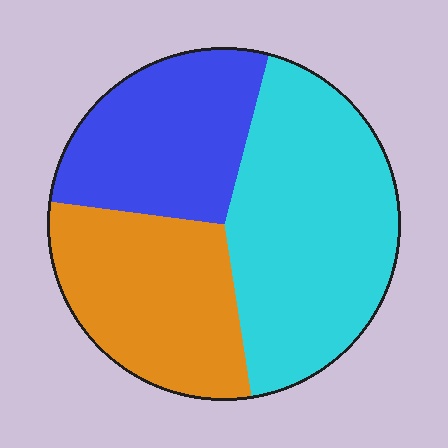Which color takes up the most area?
Cyan, at roughly 45%.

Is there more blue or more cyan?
Cyan.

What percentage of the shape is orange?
Orange takes up about one third (1/3) of the shape.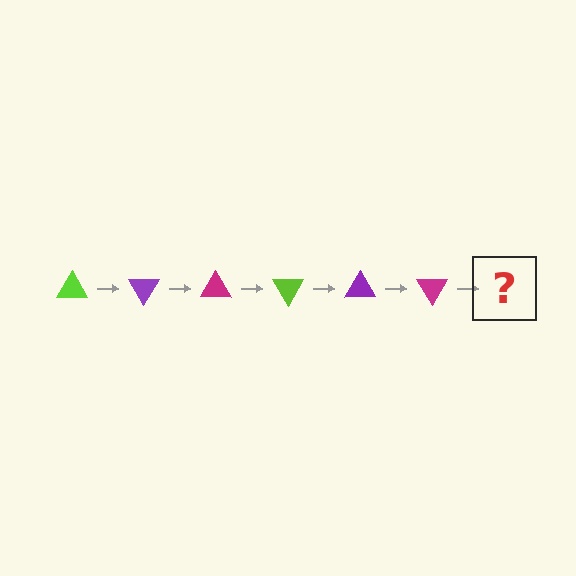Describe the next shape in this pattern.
It should be a lime triangle, rotated 360 degrees from the start.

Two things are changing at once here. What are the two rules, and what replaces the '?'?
The two rules are that it rotates 60 degrees each step and the color cycles through lime, purple, and magenta. The '?' should be a lime triangle, rotated 360 degrees from the start.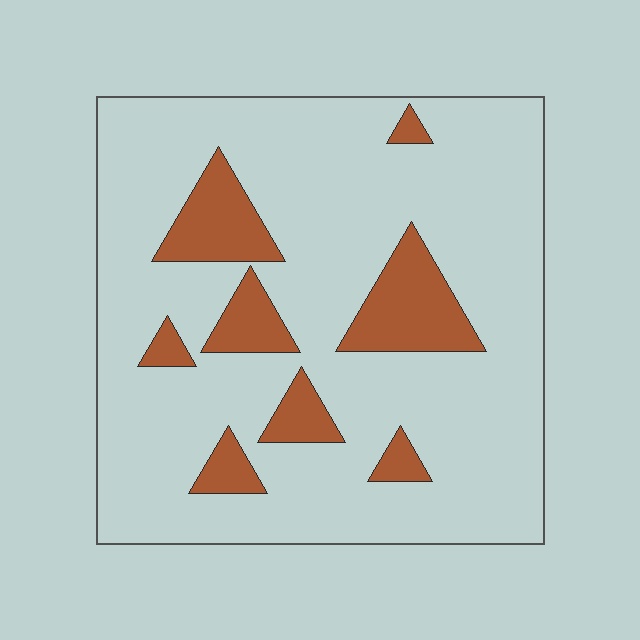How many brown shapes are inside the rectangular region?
8.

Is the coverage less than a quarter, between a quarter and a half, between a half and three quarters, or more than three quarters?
Less than a quarter.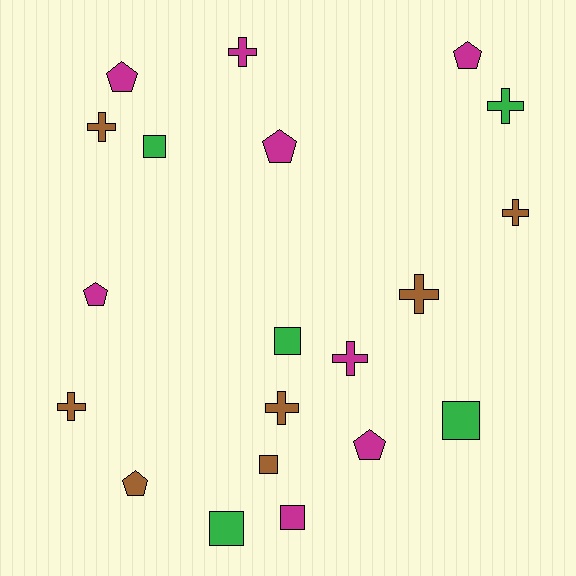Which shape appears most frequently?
Cross, with 8 objects.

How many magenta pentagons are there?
There are 5 magenta pentagons.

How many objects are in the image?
There are 20 objects.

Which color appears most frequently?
Magenta, with 8 objects.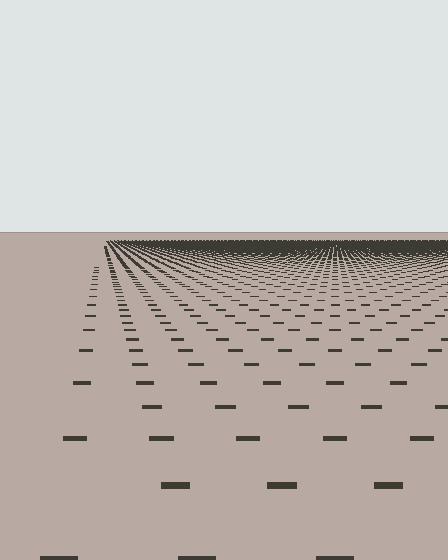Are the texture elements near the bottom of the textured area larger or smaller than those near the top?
Larger. Near the bottom, elements are closer to the viewer and appear at a bigger on-screen size.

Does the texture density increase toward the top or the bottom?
Density increases toward the top.